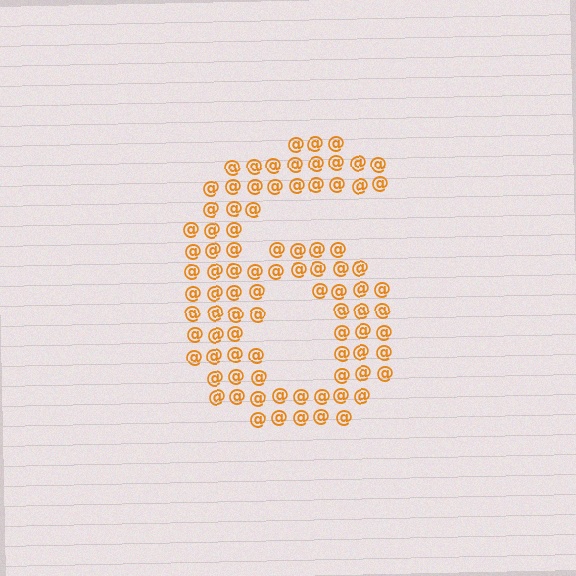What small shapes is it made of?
It is made of small at signs.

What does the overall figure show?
The overall figure shows the digit 6.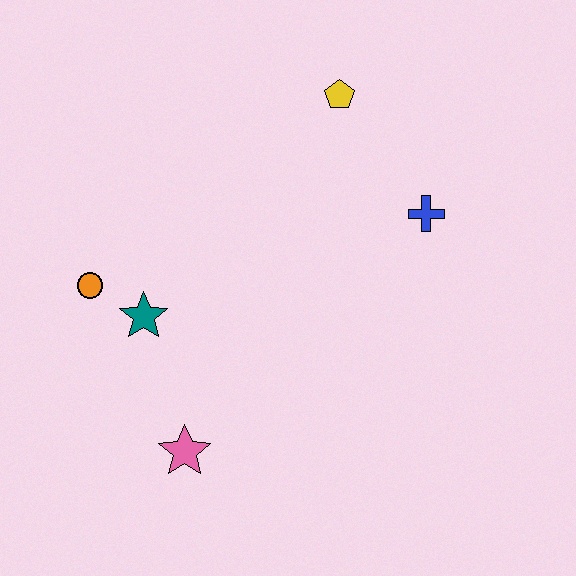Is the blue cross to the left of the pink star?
No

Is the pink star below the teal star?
Yes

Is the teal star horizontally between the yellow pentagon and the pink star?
No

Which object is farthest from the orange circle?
The blue cross is farthest from the orange circle.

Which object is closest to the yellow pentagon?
The blue cross is closest to the yellow pentagon.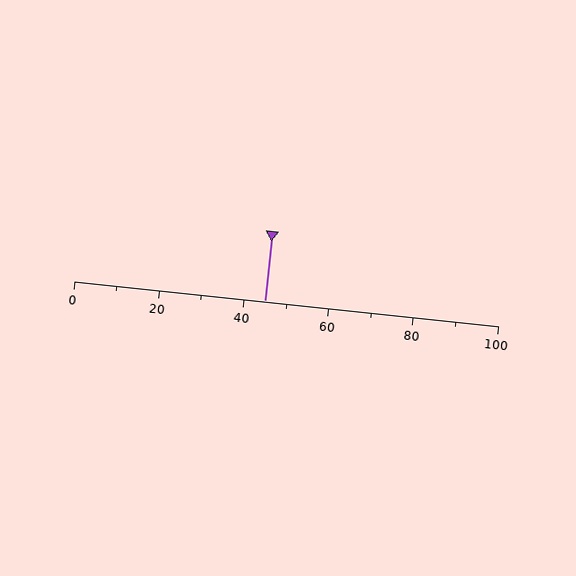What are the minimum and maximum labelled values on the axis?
The axis runs from 0 to 100.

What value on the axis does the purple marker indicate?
The marker indicates approximately 45.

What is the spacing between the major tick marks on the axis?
The major ticks are spaced 20 apart.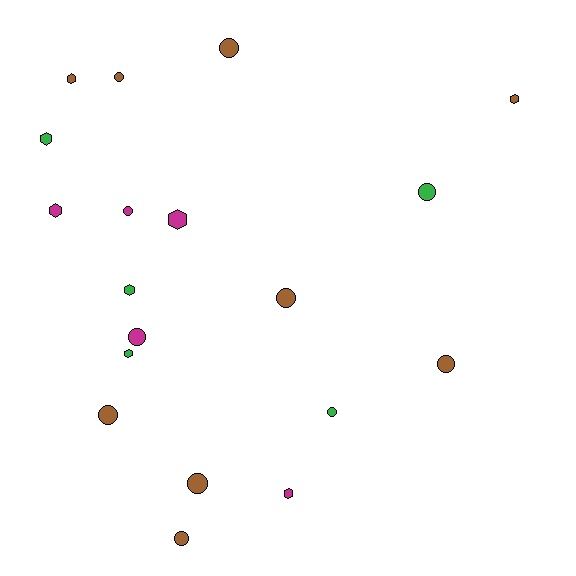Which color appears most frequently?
Brown, with 9 objects.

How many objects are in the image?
There are 19 objects.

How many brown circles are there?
There are 7 brown circles.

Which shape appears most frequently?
Circle, with 11 objects.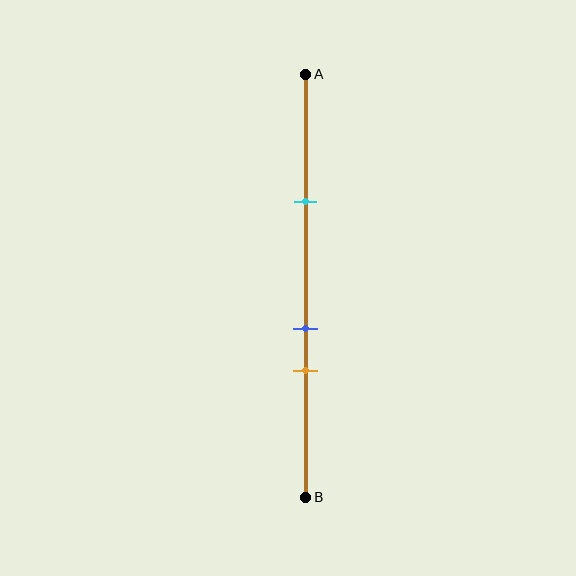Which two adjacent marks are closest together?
The blue and orange marks are the closest adjacent pair.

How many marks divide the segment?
There are 3 marks dividing the segment.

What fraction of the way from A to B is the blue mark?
The blue mark is approximately 60% (0.6) of the way from A to B.